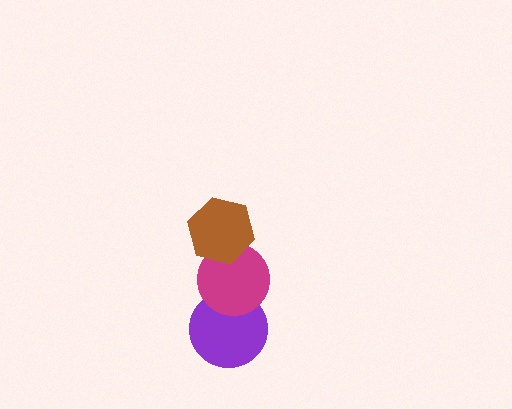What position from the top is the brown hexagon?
The brown hexagon is 1st from the top.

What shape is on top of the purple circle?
The magenta circle is on top of the purple circle.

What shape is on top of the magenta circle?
The brown hexagon is on top of the magenta circle.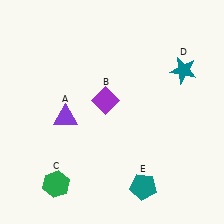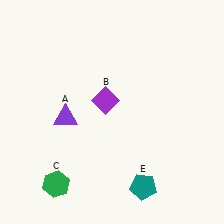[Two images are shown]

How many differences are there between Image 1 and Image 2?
There is 1 difference between the two images.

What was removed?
The teal star (D) was removed in Image 2.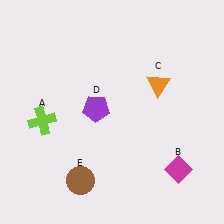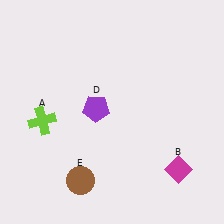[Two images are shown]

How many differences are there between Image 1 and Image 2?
There is 1 difference between the two images.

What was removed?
The orange triangle (C) was removed in Image 2.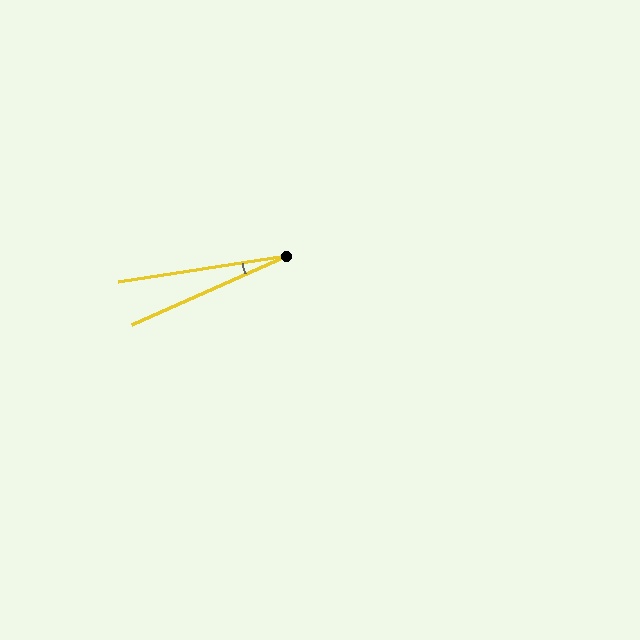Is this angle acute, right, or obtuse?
It is acute.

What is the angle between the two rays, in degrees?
Approximately 15 degrees.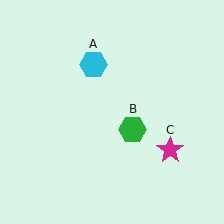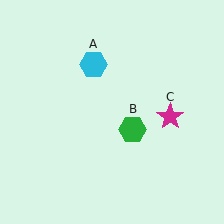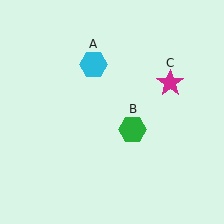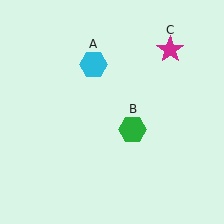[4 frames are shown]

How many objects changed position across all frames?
1 object changed position: magenta star (object C).